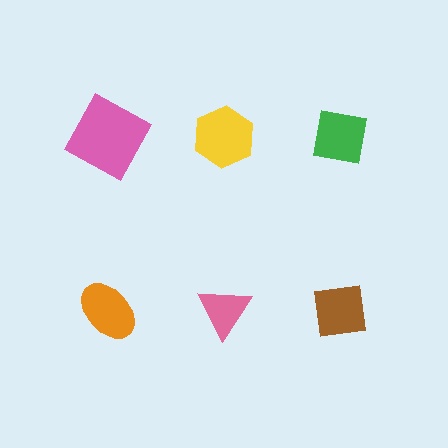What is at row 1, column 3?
A green square.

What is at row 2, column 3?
A brown square.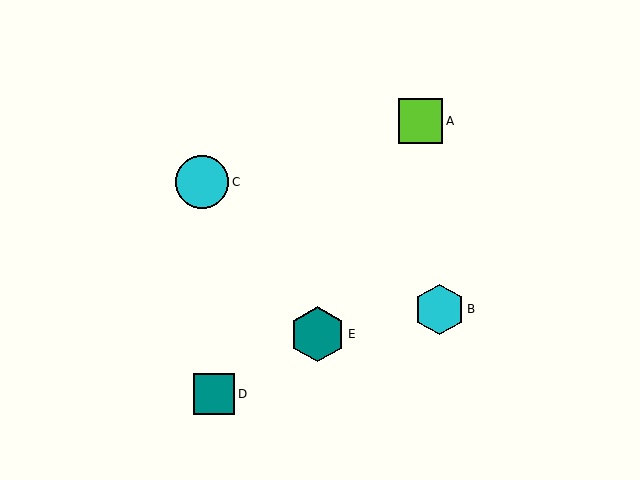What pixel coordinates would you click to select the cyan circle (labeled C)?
Click at (202, 182) to select the cyan circle C.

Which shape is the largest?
The teal hexagon (labeled E) is the largest.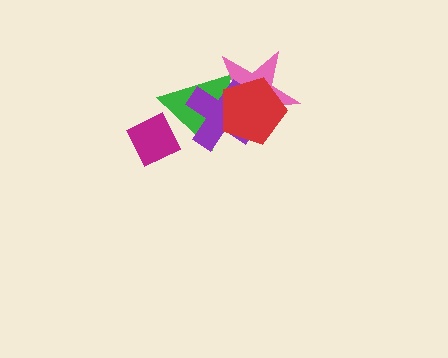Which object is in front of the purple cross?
The red pentagon is in front of the purple cross.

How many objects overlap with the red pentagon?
3 objects overlap with the red pentagon.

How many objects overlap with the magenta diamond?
1 object overlaps with the magenta diamond.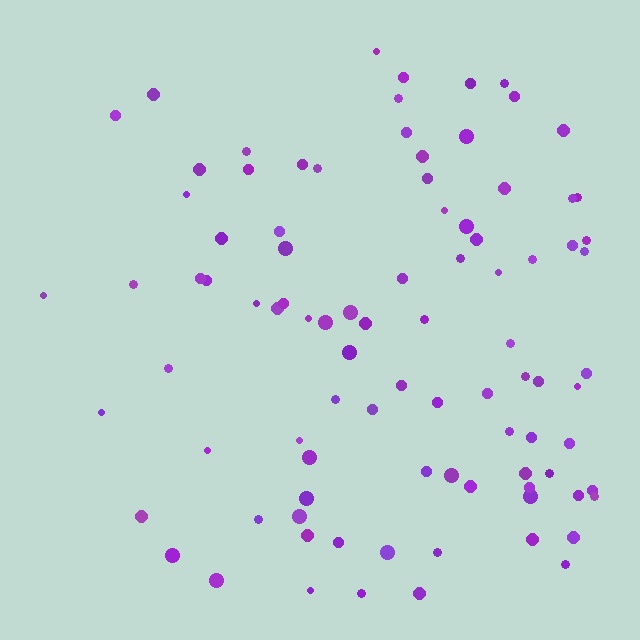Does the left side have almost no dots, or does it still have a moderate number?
Still a moderate number, just noticeably fewer than the right.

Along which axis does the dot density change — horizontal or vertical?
Horizontal.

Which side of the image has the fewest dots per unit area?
The left.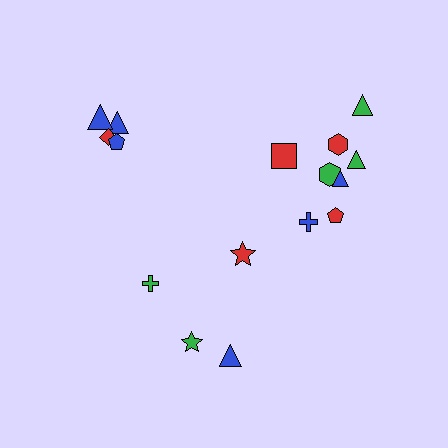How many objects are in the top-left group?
There are 4 objects.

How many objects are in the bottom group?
There are 4 objects.